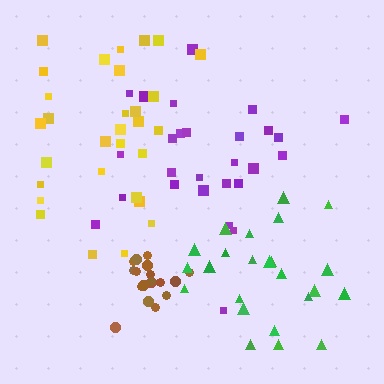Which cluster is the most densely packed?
Brown.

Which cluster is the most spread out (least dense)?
Purple.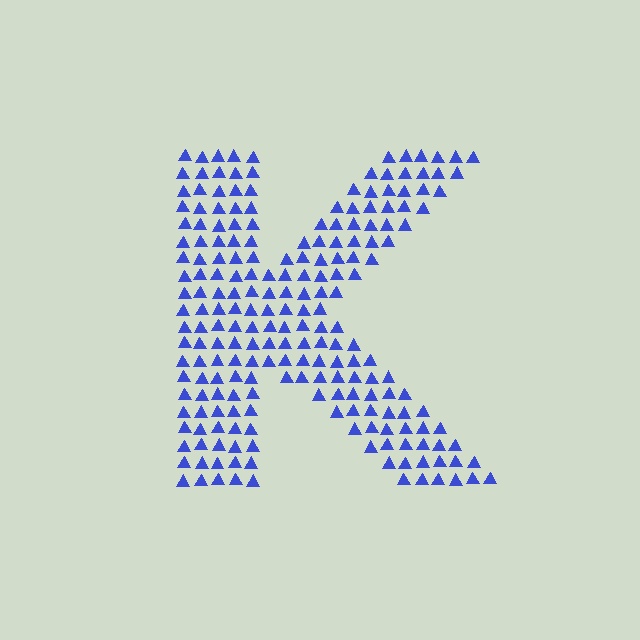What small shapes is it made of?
It is made of small triangles.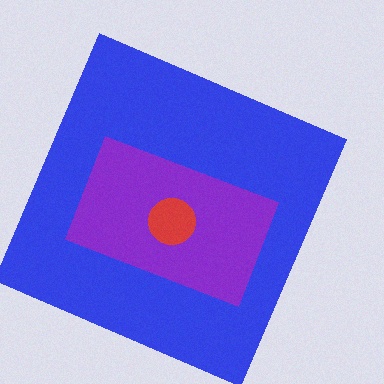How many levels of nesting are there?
3.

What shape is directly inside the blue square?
The purple rectangle.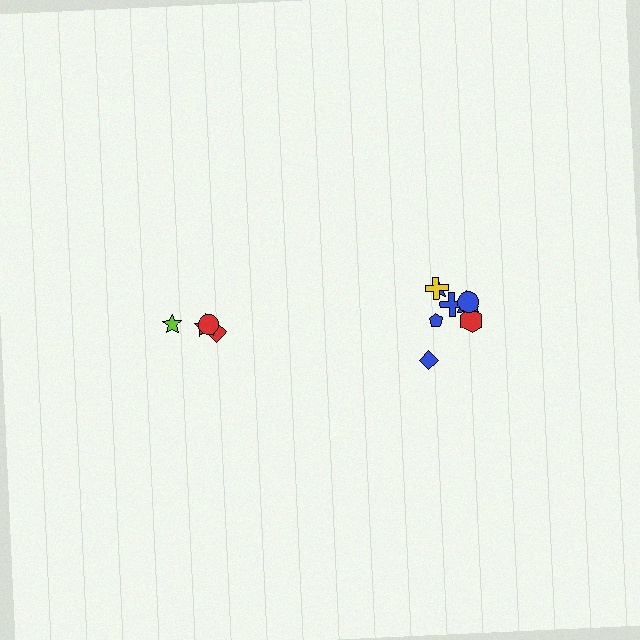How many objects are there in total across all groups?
There are 12 objects.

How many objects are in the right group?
There are 8 objects.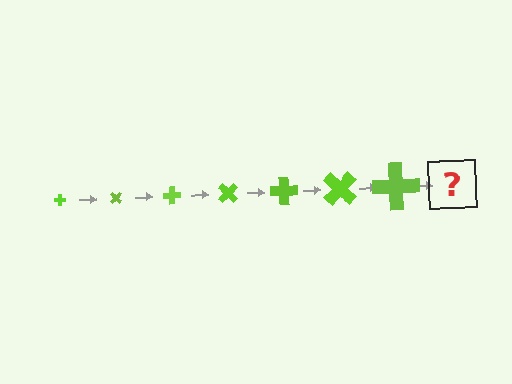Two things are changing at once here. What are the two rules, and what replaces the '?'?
The two rules are that the cross grows larger each step and it rotates 45 degrees each step. The '?' should be a cross, larger than the previous one and rotated 315 degrees from the start.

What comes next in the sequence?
The next element should be a cross, larger than the previous one and rotated 315 degrees from the start.